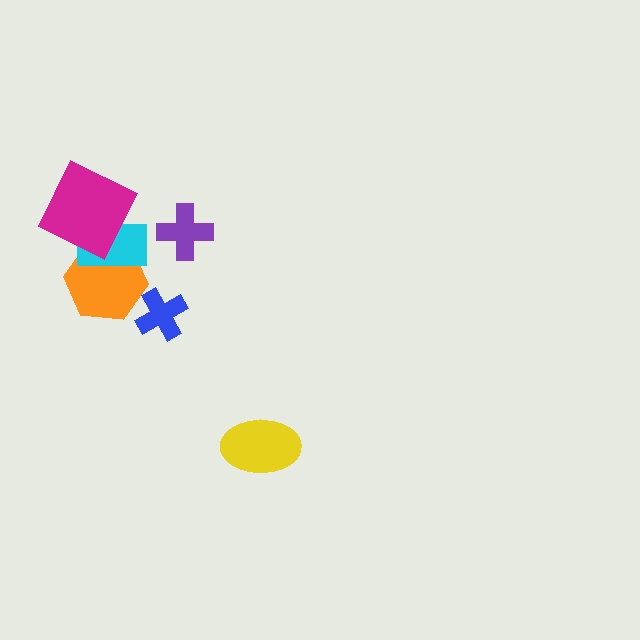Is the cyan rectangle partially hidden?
Yes, it is partially covered by another shape.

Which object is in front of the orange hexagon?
The cyan rectangle is in front of the orange hexagon.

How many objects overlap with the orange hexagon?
1 object overlaps with the orange hexagon.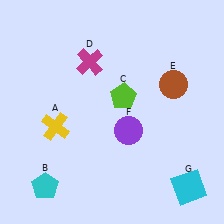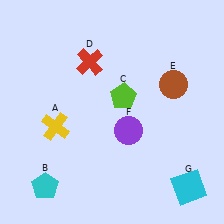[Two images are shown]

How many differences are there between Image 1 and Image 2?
There is 1 difference between the two images.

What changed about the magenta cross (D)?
In Image 1, D is magenta. In Image 2, it changed to red.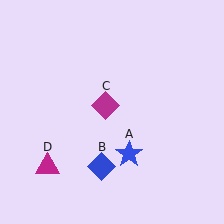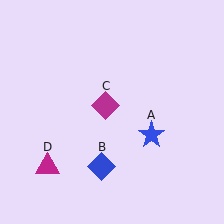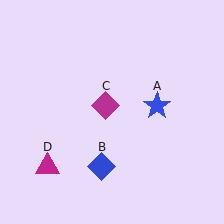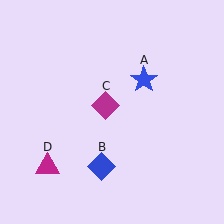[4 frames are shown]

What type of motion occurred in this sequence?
The blue star (object A) rotated counterclockwise around the center of the scene.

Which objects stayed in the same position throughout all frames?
Blue diamond (object B) and magenta diamond (object C) and magenta triangle (object D) remained stationary.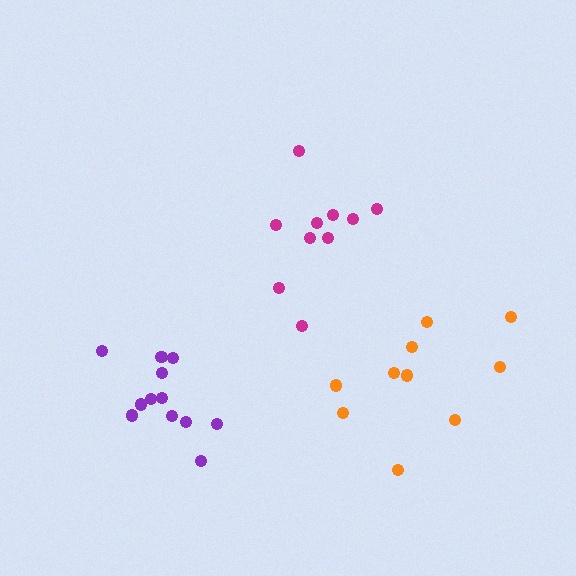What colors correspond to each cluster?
The clusters are colored: purple, orange, magenta.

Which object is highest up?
The magenta cluster is topmost.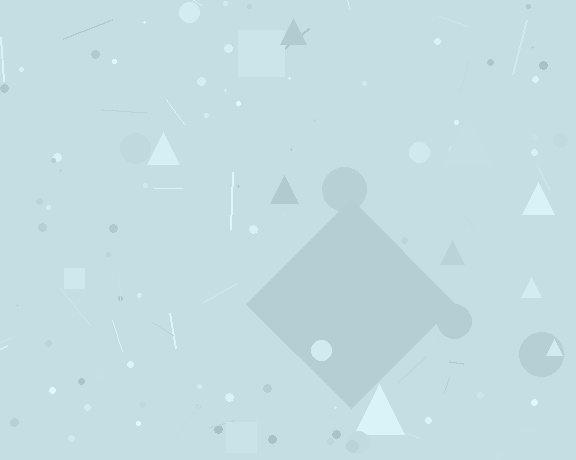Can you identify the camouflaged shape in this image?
The camouflaged shape is a diamond.